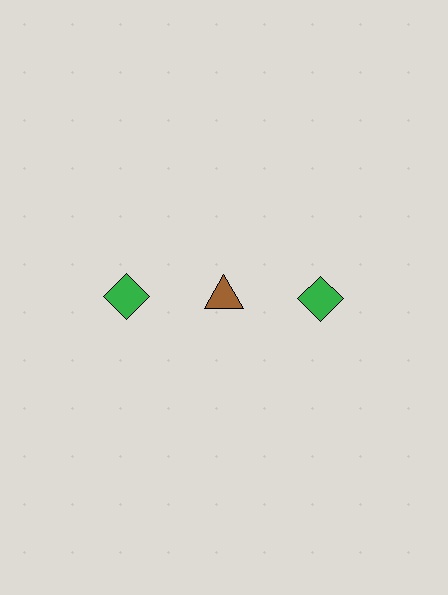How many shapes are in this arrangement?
There are 3 shapes arranged in a grid pattern.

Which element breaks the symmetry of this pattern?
The brown triangle in the top row, second from left column breaks the symmetry. All other shapes are green diamonds.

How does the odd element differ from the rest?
It differs in both color (brown instead of green) and shape (triangle instead of diamond).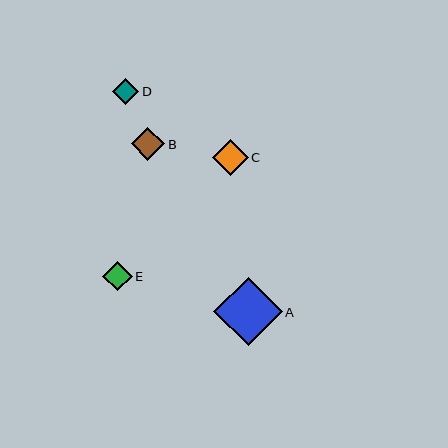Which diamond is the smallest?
Diamond D is the smallest with a size of approximately 26 pixels.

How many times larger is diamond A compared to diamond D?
Diamond A is approximately 2.6 times the size of diamond D.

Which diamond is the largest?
Diamond A is the largest with a size of approximately 68 pixels.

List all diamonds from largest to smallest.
From largest to smallest: A, C, B, E, D.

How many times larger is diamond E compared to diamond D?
Diamond E is approximately 1.1 times the size of diamond D.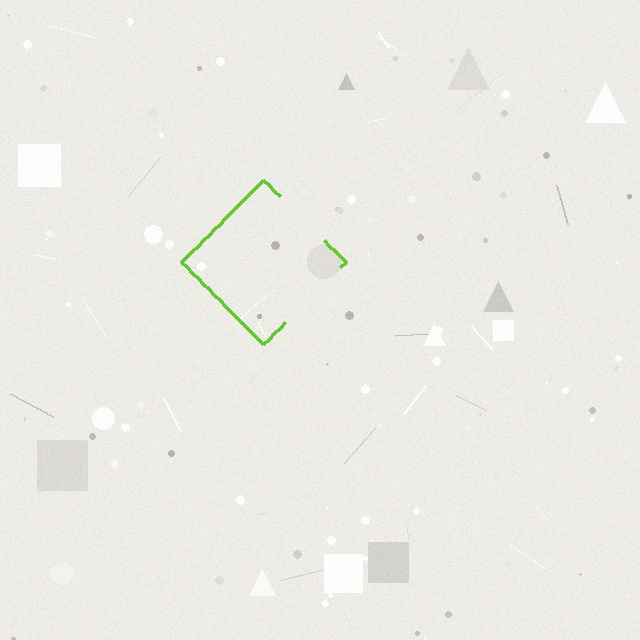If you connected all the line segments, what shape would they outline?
They would outline a diamond.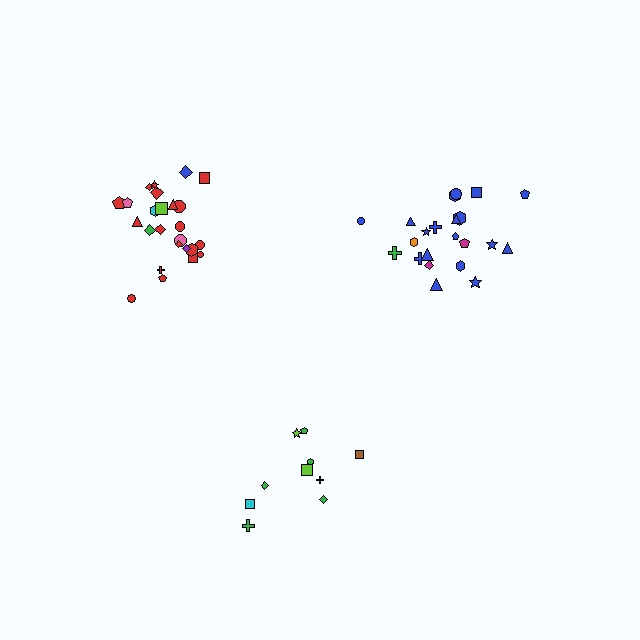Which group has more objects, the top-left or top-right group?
The top-left group.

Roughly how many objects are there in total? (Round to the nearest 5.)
Roughly 55 objects in total.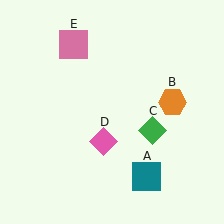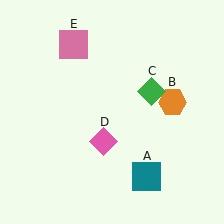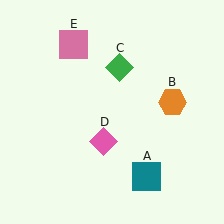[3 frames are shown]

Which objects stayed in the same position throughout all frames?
Teal square (object A) and orange hexagon (object B) and pink diamond (object D) and pink square (object E) remained stationary.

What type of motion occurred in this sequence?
The green diamond (object C) rotated counterclockwise around the center of the scene.